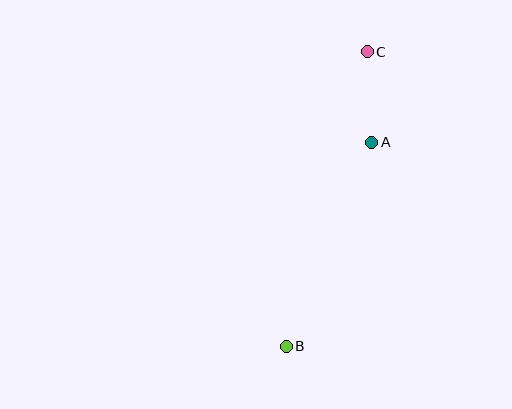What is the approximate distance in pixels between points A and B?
The distance between A and B is approximately 221 pixels.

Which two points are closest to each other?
Points A and C are closest to each other.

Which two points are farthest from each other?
Points B and C are farthest from each other.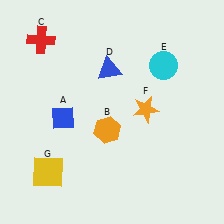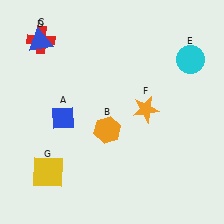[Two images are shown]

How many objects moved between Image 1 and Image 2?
2 objects moved between the two images.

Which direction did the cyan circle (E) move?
The cyan circle (E) moved right.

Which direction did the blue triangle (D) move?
The blue triangle (D) moved left.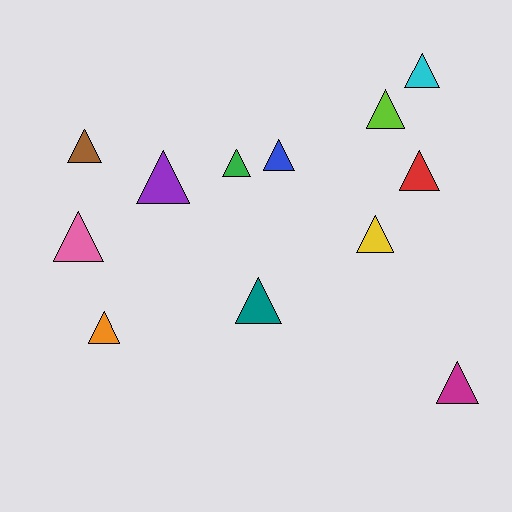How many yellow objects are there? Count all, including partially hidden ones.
There is 1 yellow object.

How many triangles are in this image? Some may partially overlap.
There are 12 triangles.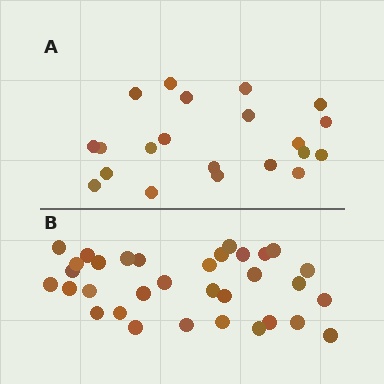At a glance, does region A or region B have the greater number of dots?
Region B (the bottom region) has more dots.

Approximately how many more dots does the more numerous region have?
Region B has roughly 12 or so more dots than region A.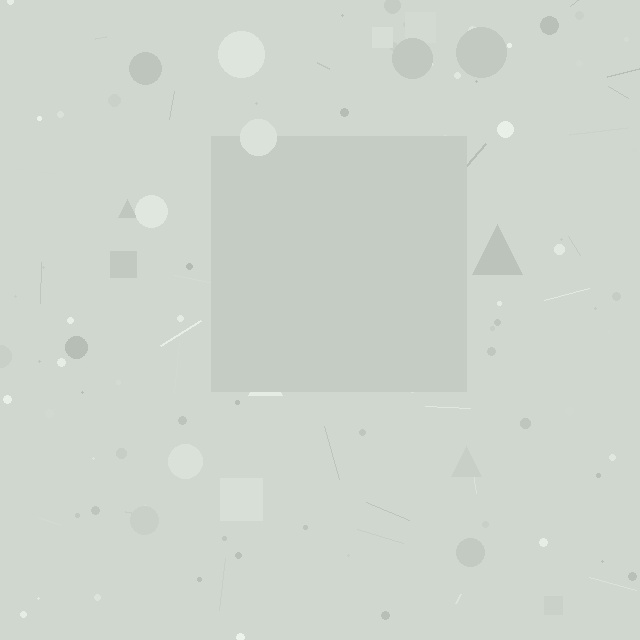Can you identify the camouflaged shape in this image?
The camouflaged shape is a square.